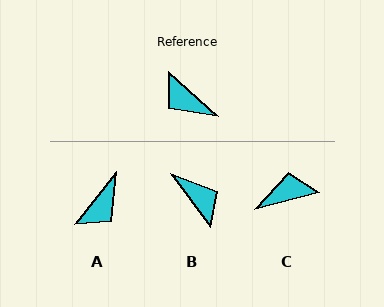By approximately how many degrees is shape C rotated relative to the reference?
Approximately 123 degrees clockwise.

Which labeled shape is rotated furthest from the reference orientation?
B, about 168 degrees away.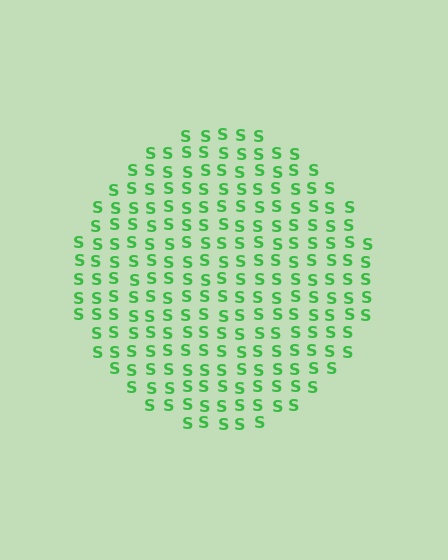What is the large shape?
The large shape is a circle.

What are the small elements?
The small elements are letter S's.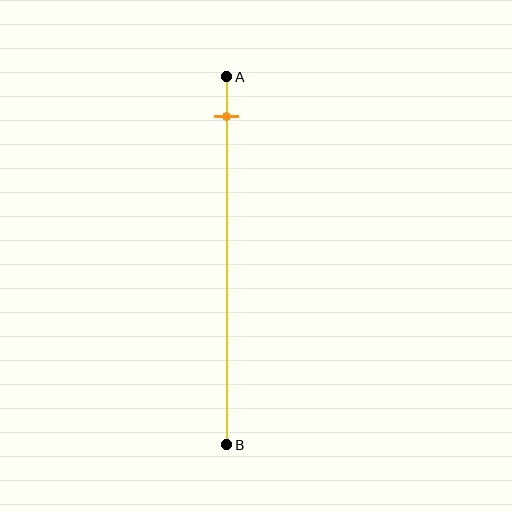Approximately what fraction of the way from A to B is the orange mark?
The orange mark is approximately 10% of the way from A to B.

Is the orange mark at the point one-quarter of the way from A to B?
No, the mark is at about 10% from A, not at the 25% one-quarter point.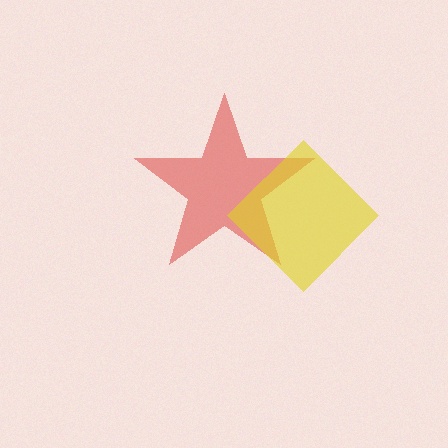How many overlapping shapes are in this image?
There are 2 overlapping shapes in the image.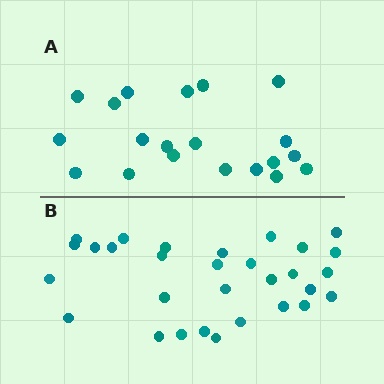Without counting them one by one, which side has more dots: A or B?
Region B (the bottom region) has more dots.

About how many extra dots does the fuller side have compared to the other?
Region B has roughly 10 or so more dots than region A.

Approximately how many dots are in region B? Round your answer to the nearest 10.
About 30 dots.